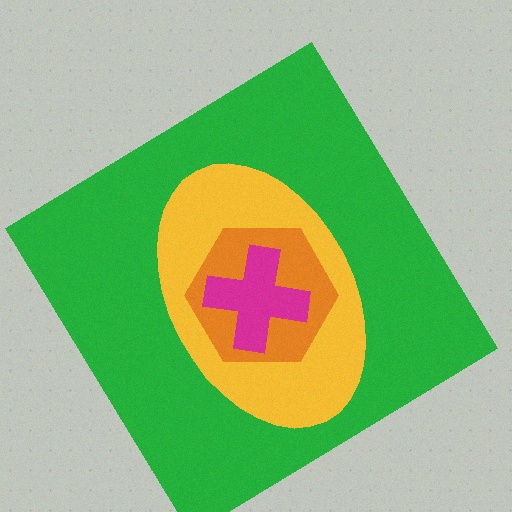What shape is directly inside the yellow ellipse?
The orange hexagon.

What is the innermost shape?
The magenta cross.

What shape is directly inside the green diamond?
The yellow ellipse.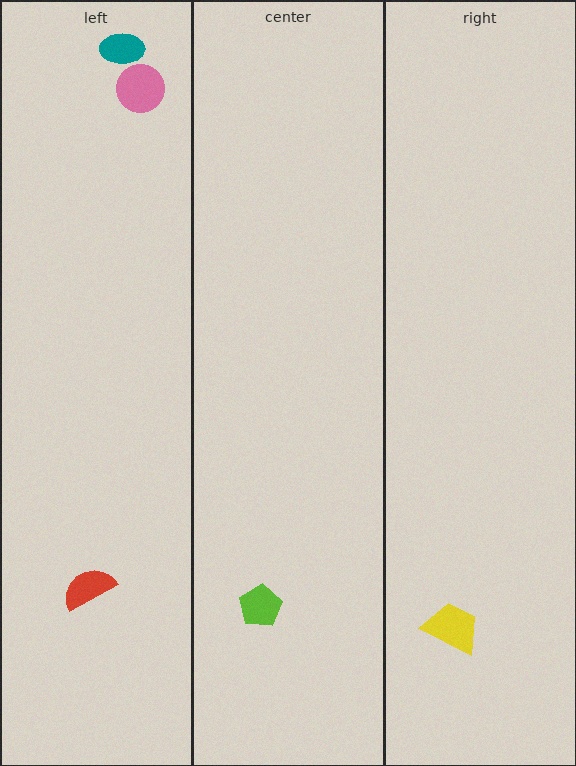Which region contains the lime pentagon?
The center region.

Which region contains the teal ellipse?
The left region.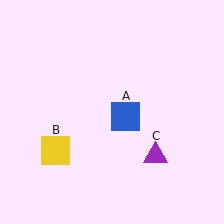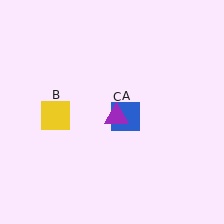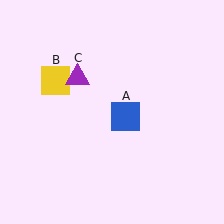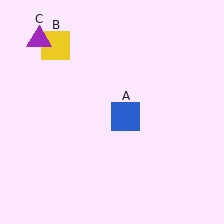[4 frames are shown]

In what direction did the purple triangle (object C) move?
The purple triangle (object C) moved up and to the left.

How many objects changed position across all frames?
2 objects changed position: yellow square (object B), purple triangle (object C).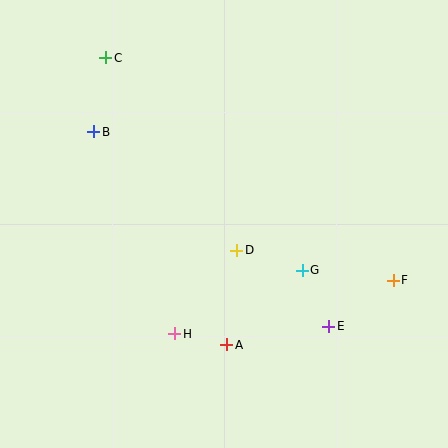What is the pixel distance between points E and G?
The distance between E and G is 62 pixels.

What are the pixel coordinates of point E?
Point E is at (329, 326).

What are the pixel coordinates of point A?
Point A is at (227, 345).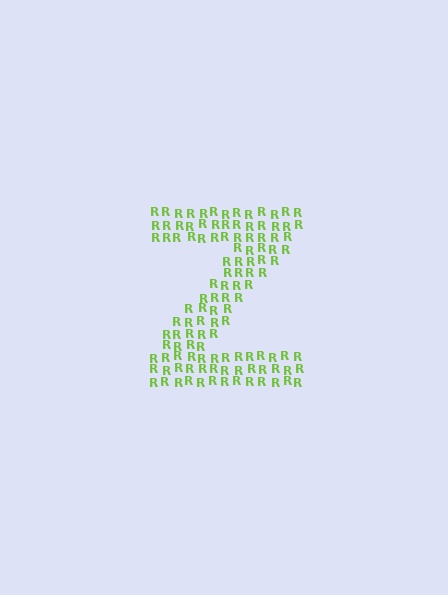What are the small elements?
The small elements are letter R's.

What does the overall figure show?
The overall figure shows the letter Z.